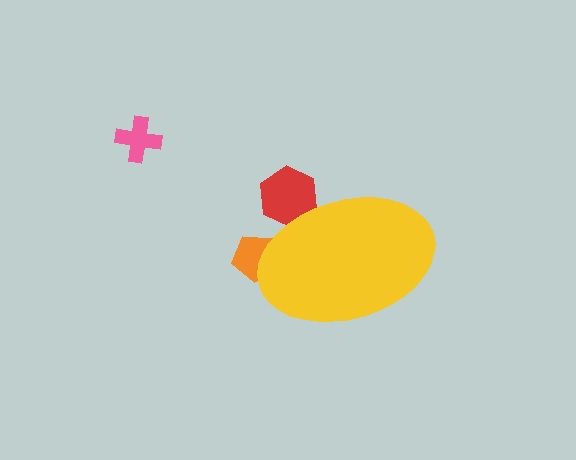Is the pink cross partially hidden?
No, the pink cross is fully visible.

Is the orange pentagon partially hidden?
Yes, the orange pentagon is partially hidden behind the yellow ellipse.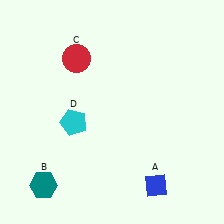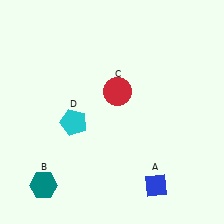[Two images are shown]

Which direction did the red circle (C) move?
The red circle (C) moved right.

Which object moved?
The red circle (C) moved right.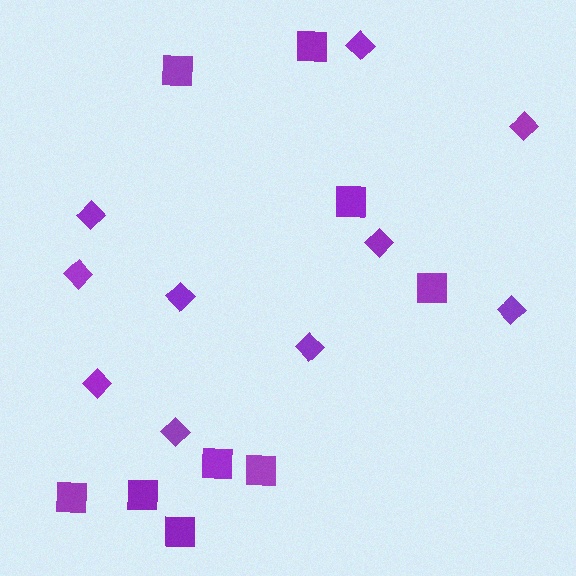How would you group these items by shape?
There are 2 groups: one group of diamonds (10) and one group of squares (9).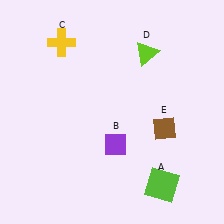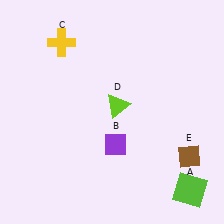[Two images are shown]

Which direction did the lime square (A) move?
The lime square (A) moved right.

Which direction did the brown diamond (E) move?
The brown diamond (E) moved down.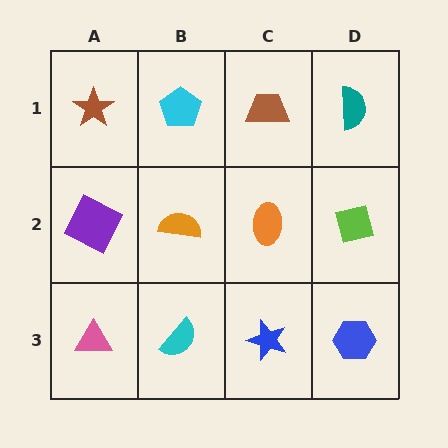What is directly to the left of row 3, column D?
A blue star.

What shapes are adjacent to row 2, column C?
A brown trapezoid (row 1, column C), a blue star (row 3, column C), an orange semicircle (row 2, column B), a lime square (row 2, column D).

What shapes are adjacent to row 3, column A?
A purple square (row 2, column A), a cyan semicircle (row 3, column B).